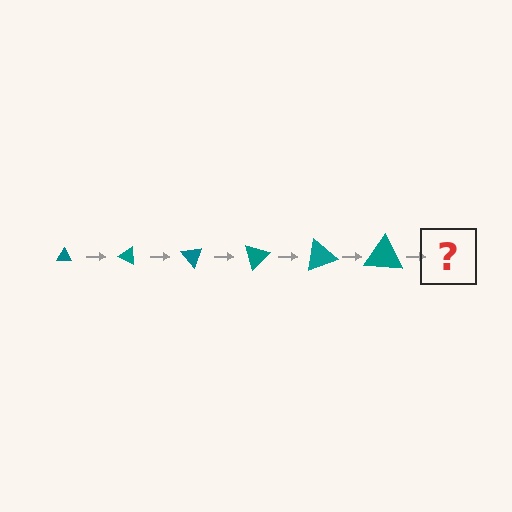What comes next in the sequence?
The next element should be a triangle, larger than the previous one and rotated 150 degrees from the start.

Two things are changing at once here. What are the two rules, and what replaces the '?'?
The two rules are that the triangle grows larger each step and it rotates 25 degrees each step. The '?' should be a triangle, larger than the previous one and rotated 150 degrees from the start.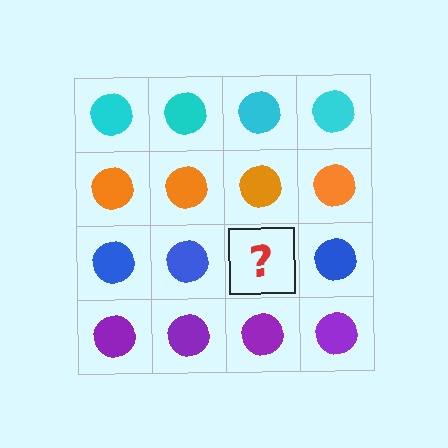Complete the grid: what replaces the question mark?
The question mark should be replaced with a blue circle.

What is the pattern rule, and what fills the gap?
The rule is that each row has a consistent color. The gap should be filled with a blue circle.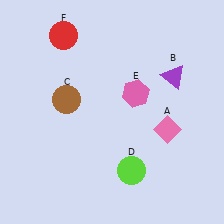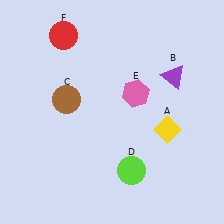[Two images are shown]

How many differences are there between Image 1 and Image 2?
There is 1 difference between the two images.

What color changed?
The diamond (A) changed from pink in Image 1 to yellow in Image 2.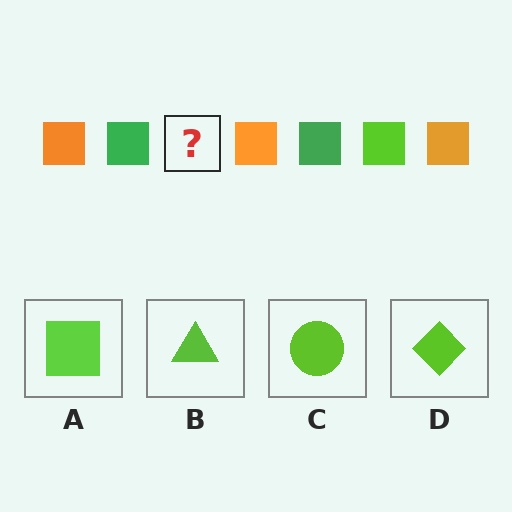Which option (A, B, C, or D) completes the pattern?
A.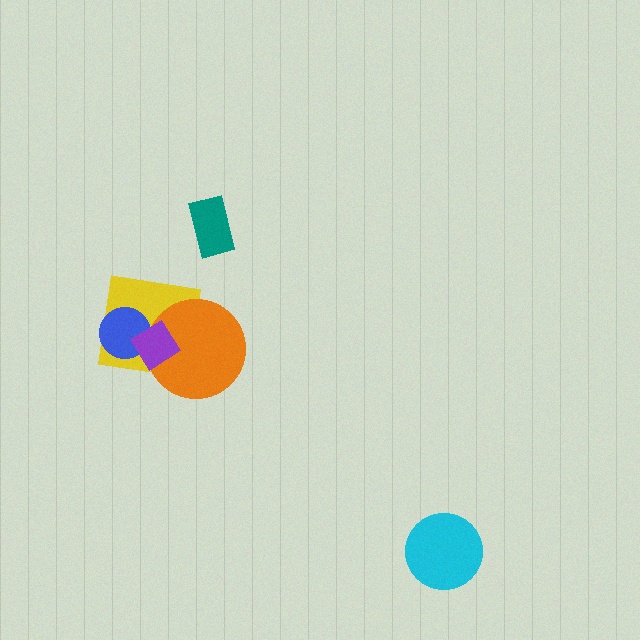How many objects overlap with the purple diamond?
3 objects overlap with the purple diamond.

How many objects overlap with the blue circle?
2 objects overlap with the blue circle.